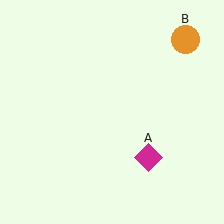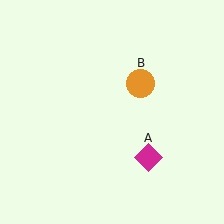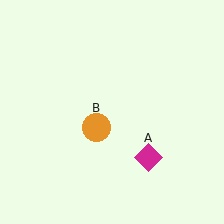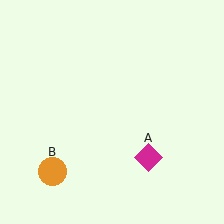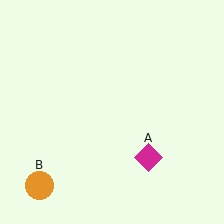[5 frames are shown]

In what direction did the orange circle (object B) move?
The orange circle (object B) moved down and to the left.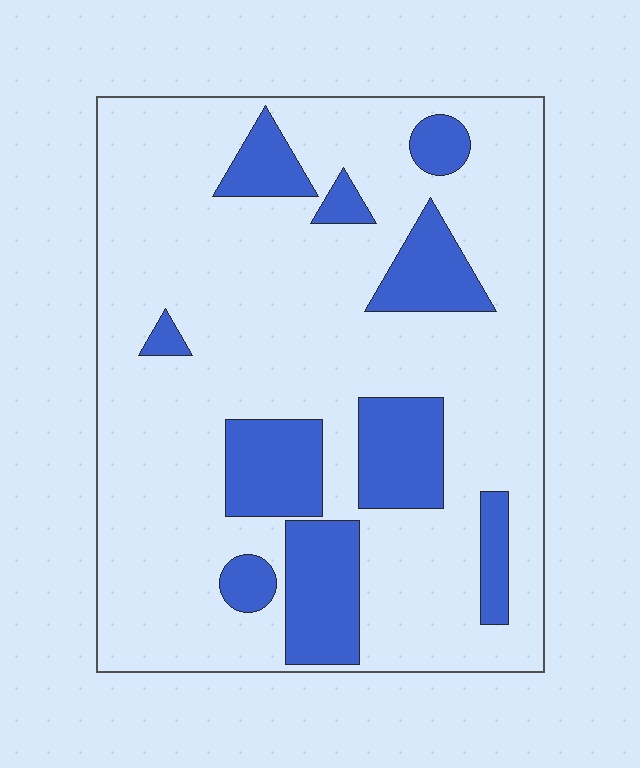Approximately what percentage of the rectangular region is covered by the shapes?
Approximately 20%.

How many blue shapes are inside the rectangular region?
10.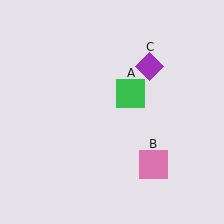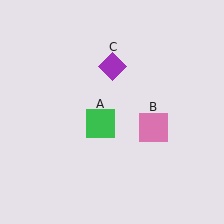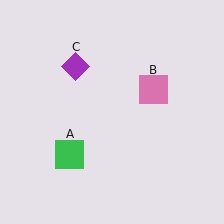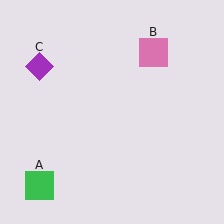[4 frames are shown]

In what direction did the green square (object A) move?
The green square (object A) moved down and to the left.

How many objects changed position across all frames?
3 objects changed position: green square (object A), pink square (object B), purple diamond (object C).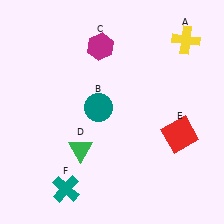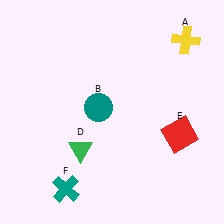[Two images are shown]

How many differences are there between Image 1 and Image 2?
There is 1 difference between the two images.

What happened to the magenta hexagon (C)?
The magenta hexagon (C) was removed in Image 2. It was in the top-left area of Image 1.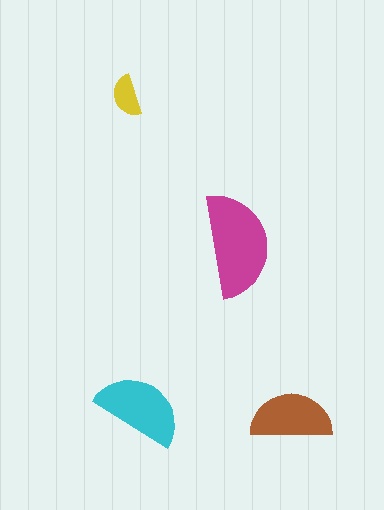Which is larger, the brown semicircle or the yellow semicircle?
The brown one.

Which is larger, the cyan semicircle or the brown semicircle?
The cyan one.